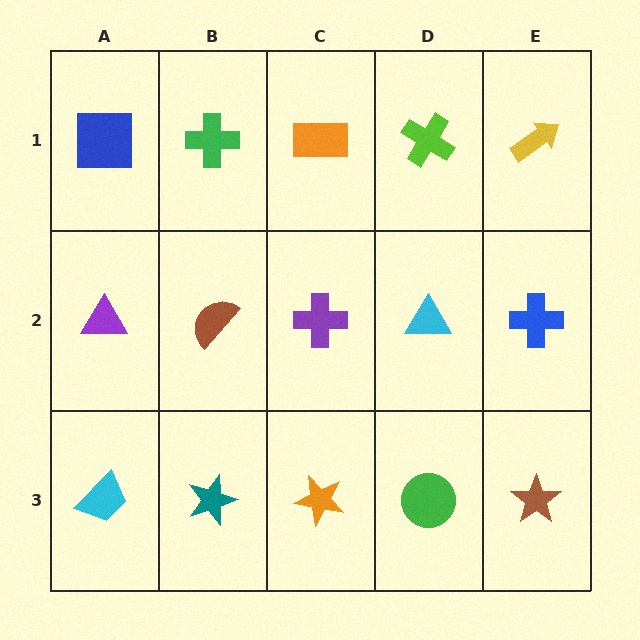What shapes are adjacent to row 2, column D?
A lime cross (row 1, column D), a green circle (row 3, column D), a purple cross (row 2, column C), a blue cross (row 2, column E).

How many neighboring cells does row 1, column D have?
3.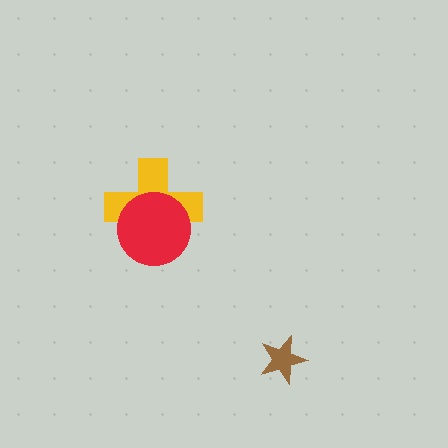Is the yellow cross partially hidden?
Yes, it is partially covered by another shape.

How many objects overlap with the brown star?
0 objects overlap with the brown star.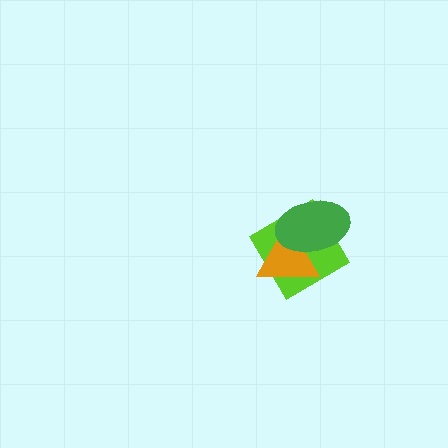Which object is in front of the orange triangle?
The green ellipse is in front of the orange triangle.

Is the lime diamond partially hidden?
Yes, it is partially covered by another shape.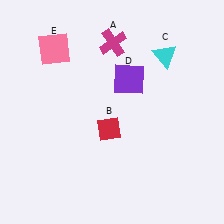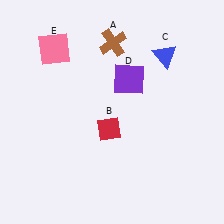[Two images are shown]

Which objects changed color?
A changed from magenta to brown. C changed from cyan to blue.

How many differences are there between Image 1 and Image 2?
There are 2 differences between the two images.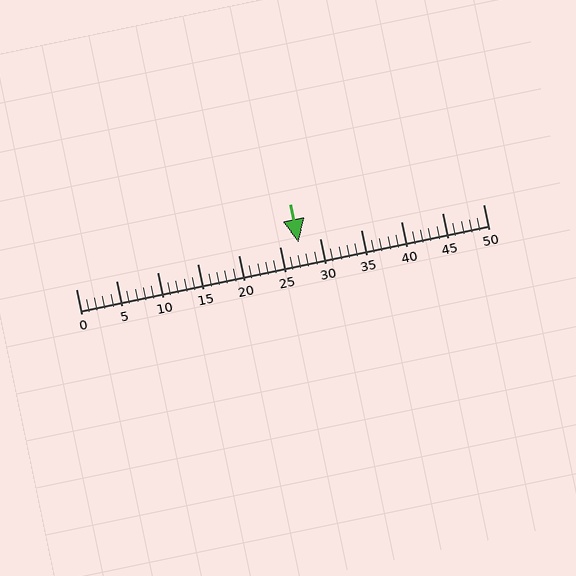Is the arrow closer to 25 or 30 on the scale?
The arrow is closer to 25.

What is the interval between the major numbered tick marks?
The major tick marks are spaced 5 units apart.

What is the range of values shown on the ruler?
The ruler shows values from 0 to 50.